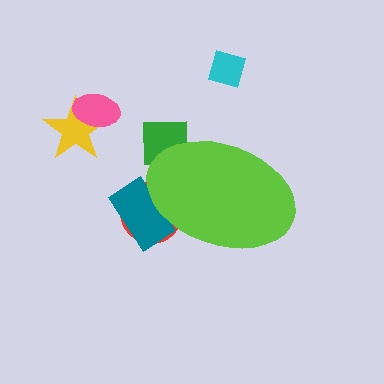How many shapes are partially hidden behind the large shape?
3 shapes are partially hidden.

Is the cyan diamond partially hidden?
No, the cyan diamond is fully visible.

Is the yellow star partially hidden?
No, the yellow star is fully visible.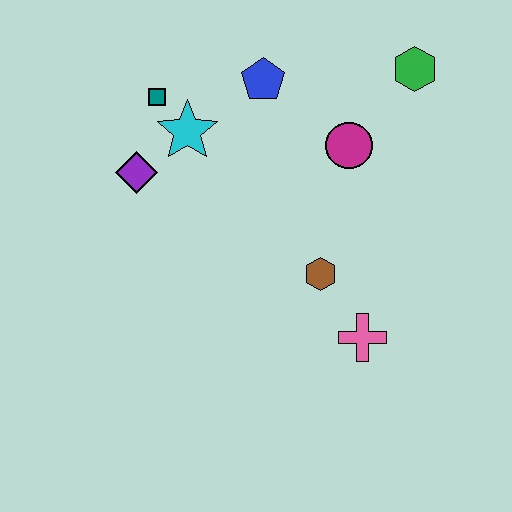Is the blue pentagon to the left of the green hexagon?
Yes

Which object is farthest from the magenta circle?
The purple diamond is farthest from the magenta circle.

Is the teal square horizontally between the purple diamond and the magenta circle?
Yes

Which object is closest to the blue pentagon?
The cyan star is closest to the blue pentagon.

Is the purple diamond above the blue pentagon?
No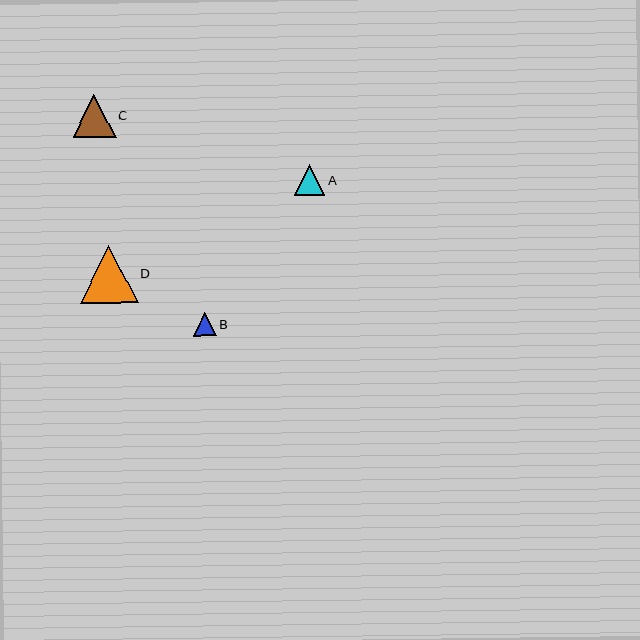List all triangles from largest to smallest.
From largest to smallest: D, C, A, B.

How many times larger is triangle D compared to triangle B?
Triangle D is approximately 2.5 times the size of triangle B.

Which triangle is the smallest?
Triangle B is the smallest with a size of approximately 23 pixels.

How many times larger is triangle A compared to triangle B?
Triangle A is approximately 1.3 times the size of triangle B.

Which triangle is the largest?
Triangle D is the largest with a size of approximately 57 pixels.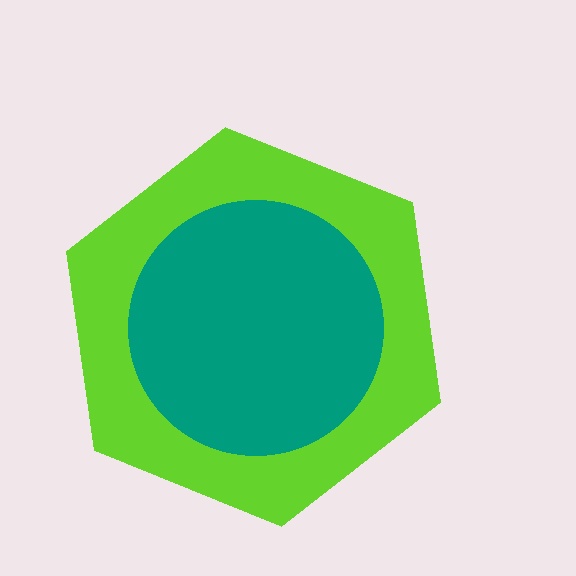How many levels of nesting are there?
2.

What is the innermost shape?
The teal circle.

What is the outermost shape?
The lime hexagon.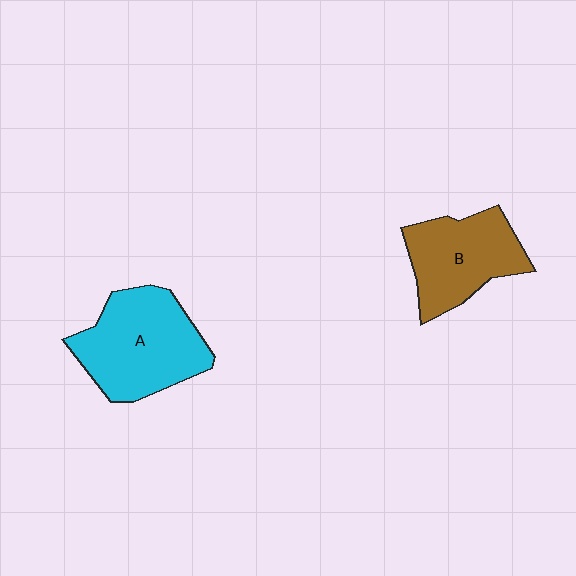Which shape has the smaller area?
Shape B (brown).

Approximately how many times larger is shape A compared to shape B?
Approximately 1.3 times.